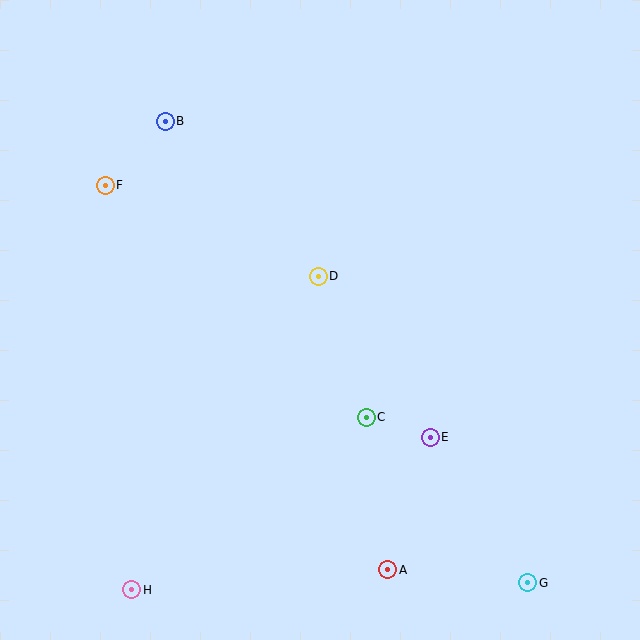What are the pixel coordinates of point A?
Point A is at (388, 570).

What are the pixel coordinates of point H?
Point H is at (132, 590).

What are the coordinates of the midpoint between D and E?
The midpoint between D and E is at (374, 357).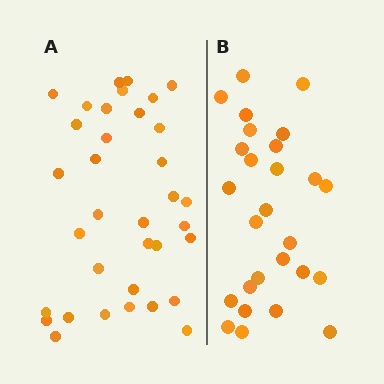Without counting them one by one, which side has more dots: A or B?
Region A (the left region) has more dots.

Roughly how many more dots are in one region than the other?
Region A has roughly 8 or so more dots than region B.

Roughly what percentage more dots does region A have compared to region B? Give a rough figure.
About 30% more.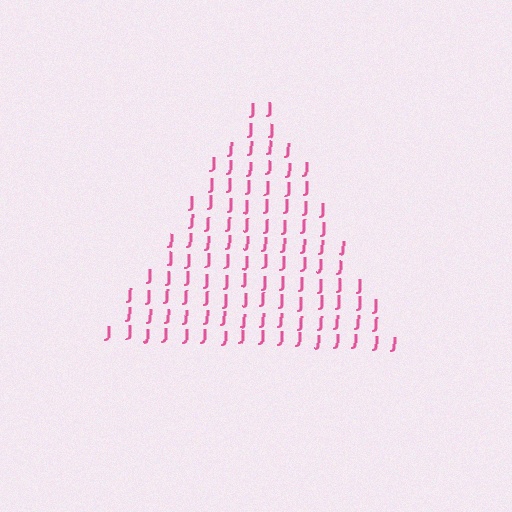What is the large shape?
The large shape is a triangle.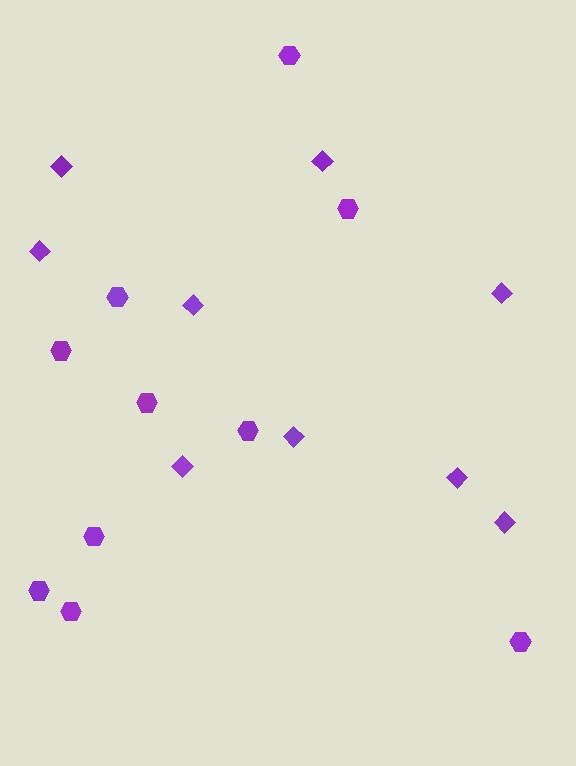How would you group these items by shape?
There are 2 groups: one group of hexagons (10) and one group of diamonds (9).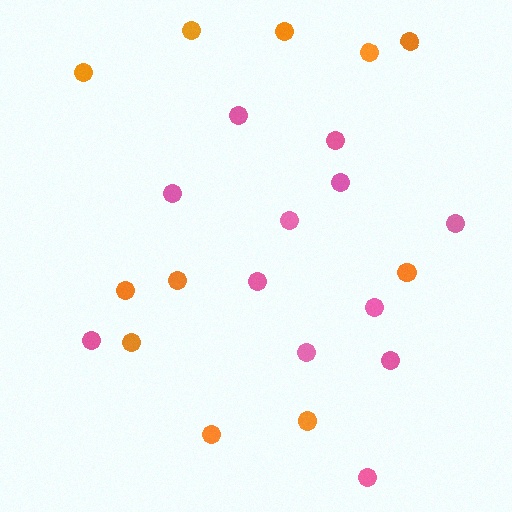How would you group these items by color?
There are 2 groups: one group of pink circles (12) and one group of orange circles (11).